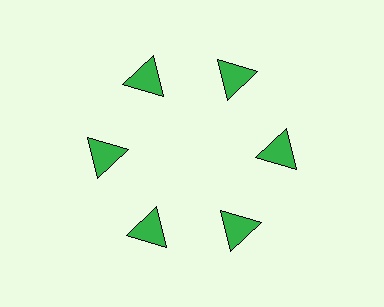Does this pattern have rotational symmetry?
Yes, this pattern has 6-fold rotational symmetry. It looks the same after rotating 60 degrees around the center.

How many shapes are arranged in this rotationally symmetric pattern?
There are 6 shapes, arranged in 6 groups of 1.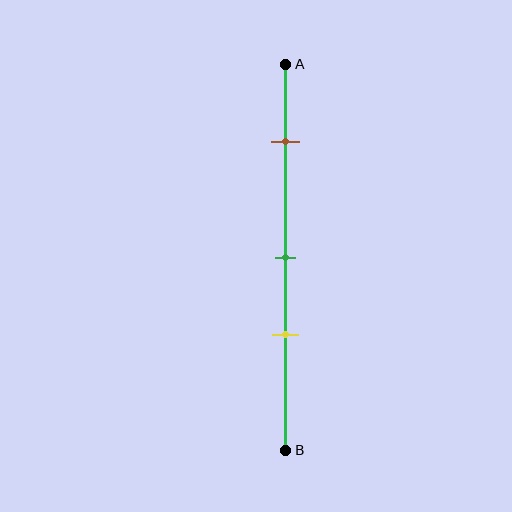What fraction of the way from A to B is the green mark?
The green mark is approximately 50% (0.5) of the way from A to B.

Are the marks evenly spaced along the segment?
No, the marks are not evenly spaced.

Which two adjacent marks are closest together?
The green and yellow marks are the closest adjacent pair.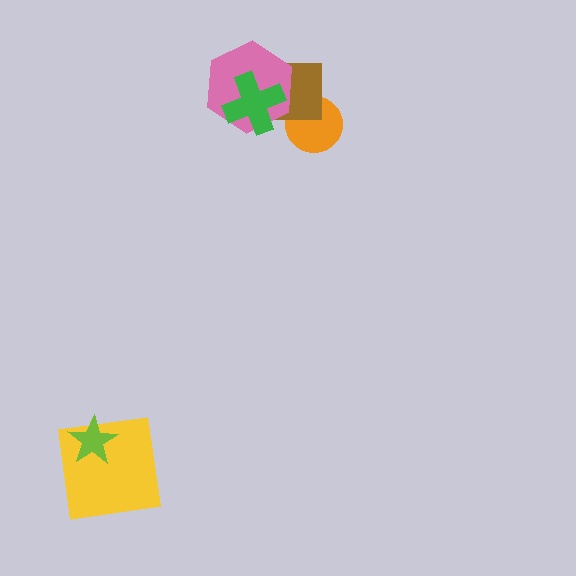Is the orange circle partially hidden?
Yes, it is partially covered by another shape.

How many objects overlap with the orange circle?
1 object overlaps with the orange circle.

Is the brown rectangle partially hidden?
Yes, it is partially covered by another shape.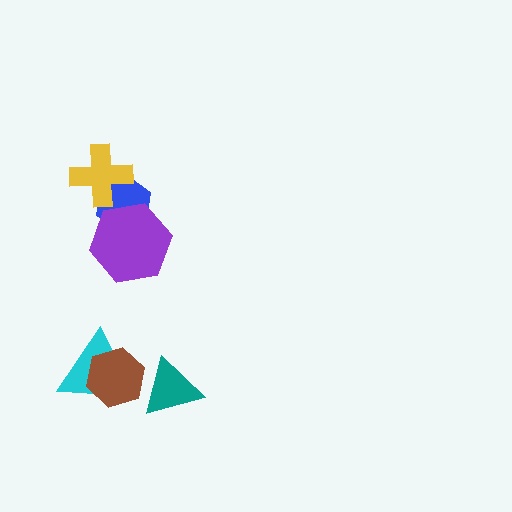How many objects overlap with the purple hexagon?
1 object overlaps with the purple hexagon.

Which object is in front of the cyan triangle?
The brown hexagon is in front of the cyan triangle.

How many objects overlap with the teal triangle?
1 object overlaps with the teal triangle.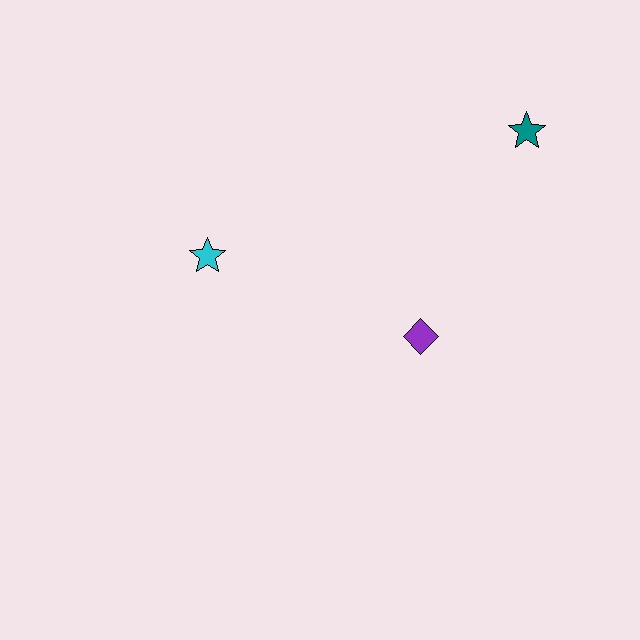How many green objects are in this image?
There are no green objects.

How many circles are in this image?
There are no circles.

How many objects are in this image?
There are 3 objects.